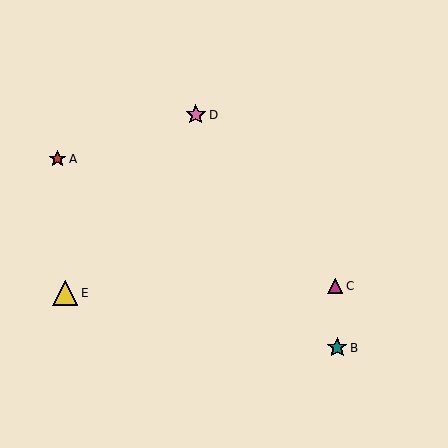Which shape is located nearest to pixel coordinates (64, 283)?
The yellow triangle (labeled E) at (65, 293) is nearest to that location.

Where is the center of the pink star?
The center of the pink star is at (196, 115).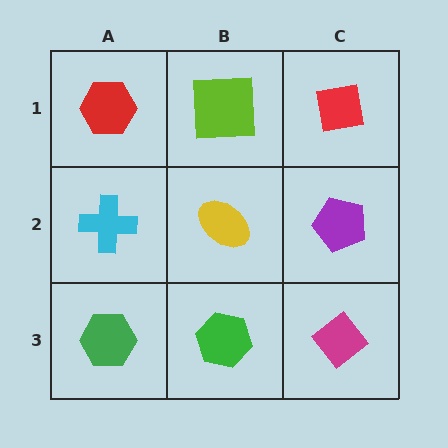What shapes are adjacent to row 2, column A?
A red hexagon (row 1, column A), a green hexagon (row 3, column A), a yellow ellipse (row 2, column B).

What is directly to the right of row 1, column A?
A lime square.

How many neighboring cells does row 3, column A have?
2.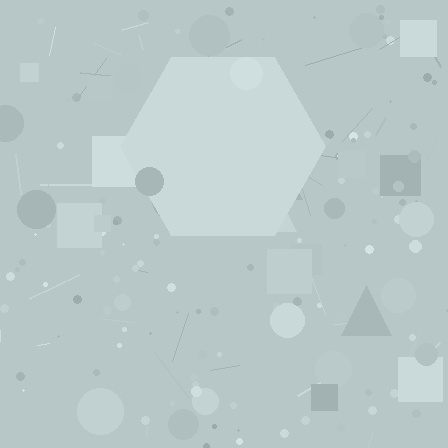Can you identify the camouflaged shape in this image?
The camouflaged shape is a hexagon.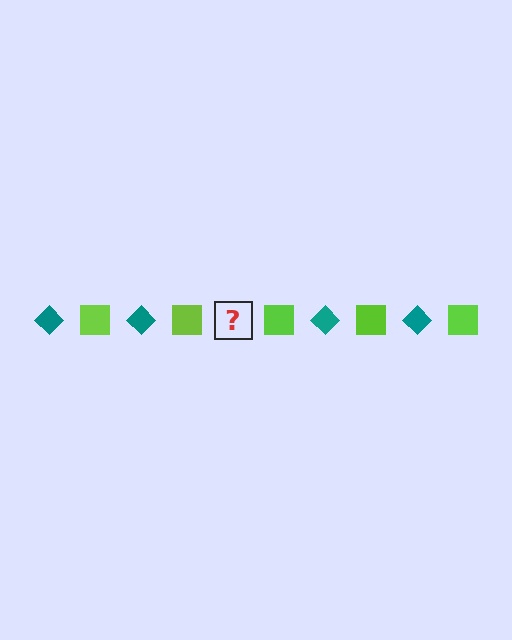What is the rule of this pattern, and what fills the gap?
The rule is that the pattern alternates between teal diamond and lime square. The gap should be filled with a teal diamond.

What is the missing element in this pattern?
The missing element is a teal diamond.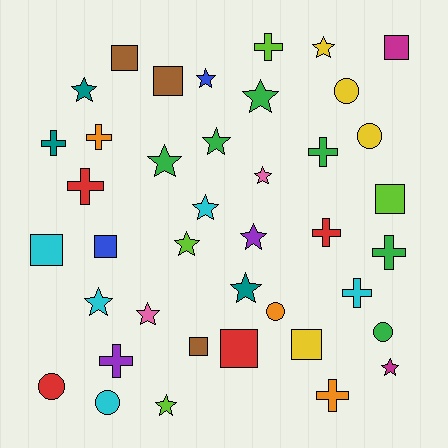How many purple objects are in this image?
There are 2 purple objects.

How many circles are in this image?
There are 6 circles.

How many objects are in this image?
There are 40 objects.